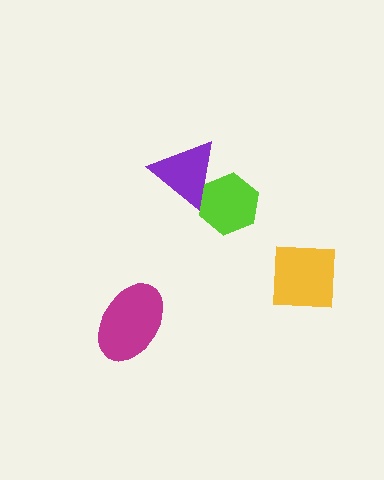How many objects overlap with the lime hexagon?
1 object overlaps with the lime hexagon.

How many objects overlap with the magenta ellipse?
0 objects overlap with the magenta ellipse.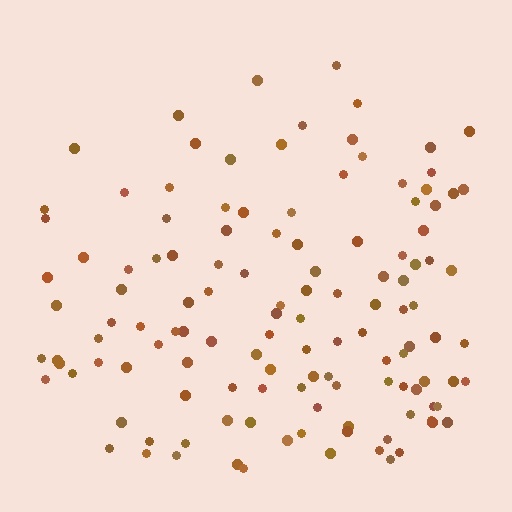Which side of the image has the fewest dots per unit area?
The top.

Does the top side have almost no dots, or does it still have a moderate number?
Still a moderate number, just noticeably fewer than the bottom.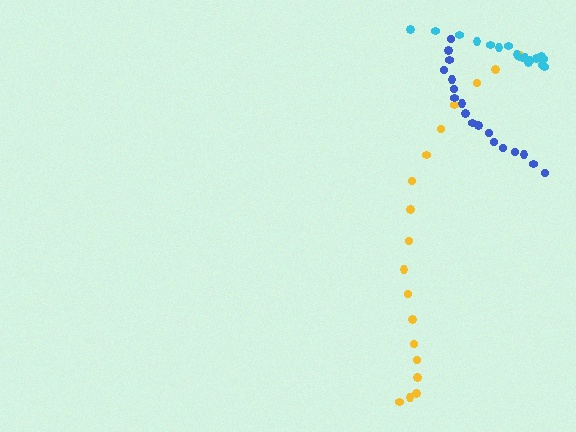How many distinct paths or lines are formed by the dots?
There are 3 distinct paths.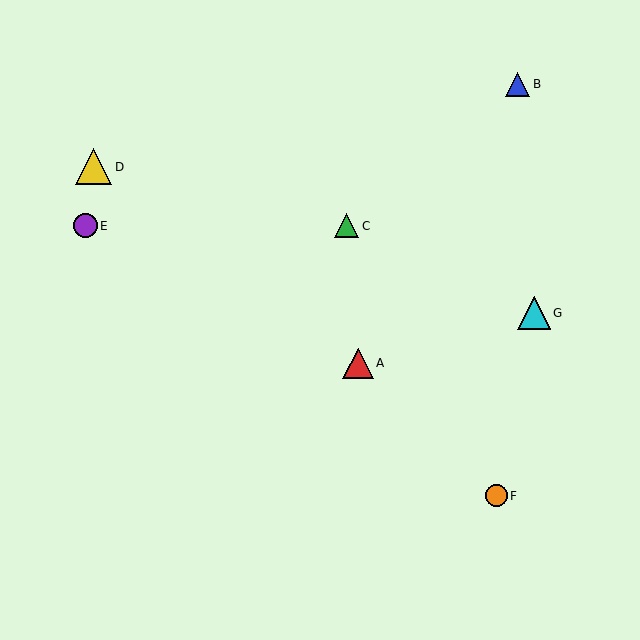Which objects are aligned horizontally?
Objects C, E are aligned horizontally.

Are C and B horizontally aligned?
No, C is at y≈226 and B is at y≈84.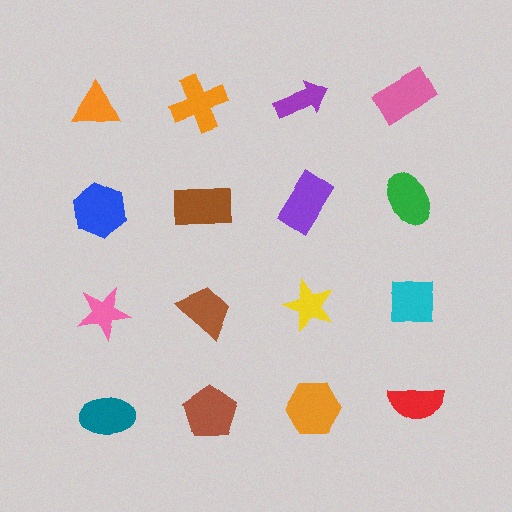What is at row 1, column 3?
A purple arrow.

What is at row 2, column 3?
A purple rectangle.